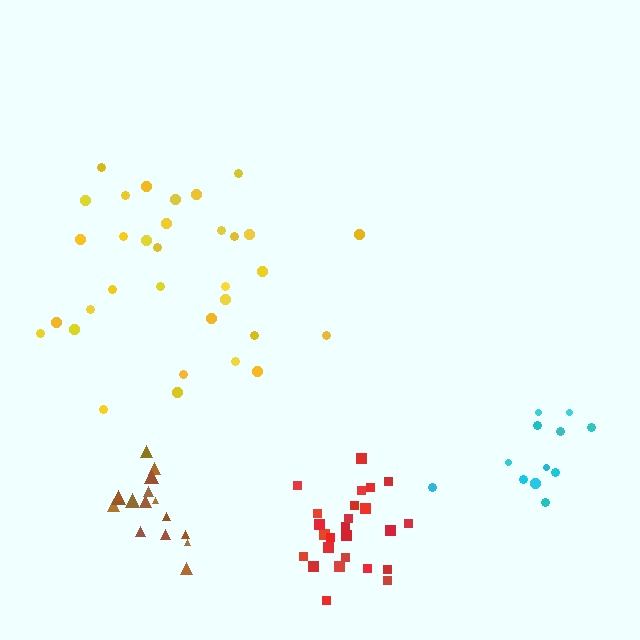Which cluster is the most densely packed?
Brown.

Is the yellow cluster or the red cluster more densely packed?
Red.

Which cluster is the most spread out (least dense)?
Cyan.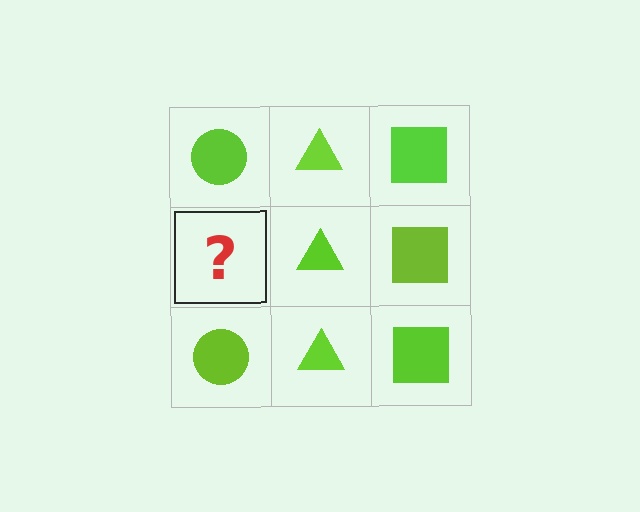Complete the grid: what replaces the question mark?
The question mark should be replaced with a lime circle.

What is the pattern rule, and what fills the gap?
The rule is that each column has a consistent shape. The gap should be filled with a lime circle.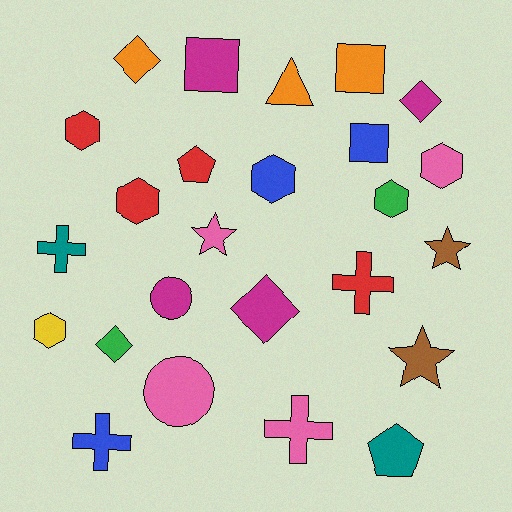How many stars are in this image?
There are 3 stars.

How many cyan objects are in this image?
There are no cyan objects.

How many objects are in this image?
There are 25 objects.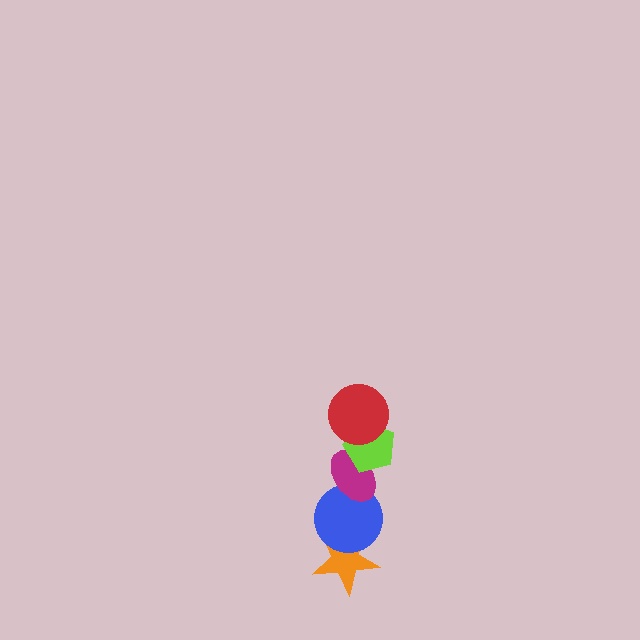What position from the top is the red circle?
The red circle is 1st from the top.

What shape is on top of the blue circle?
The magenta ellipse is on top of the blue circle.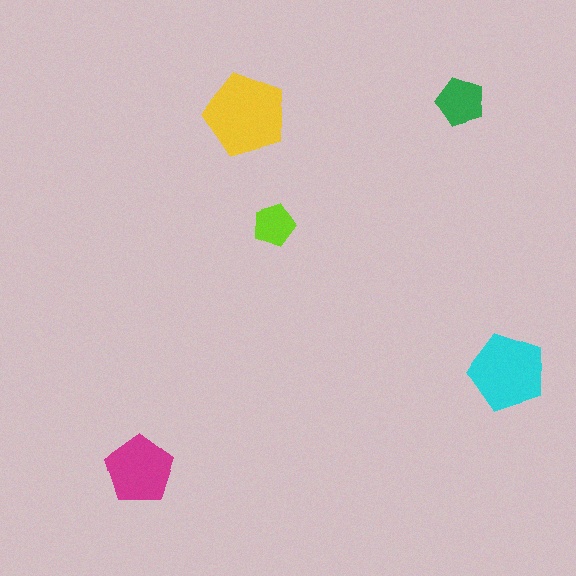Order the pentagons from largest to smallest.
the yellow one, the cyan one, the magenta one, the green one, the lime one.